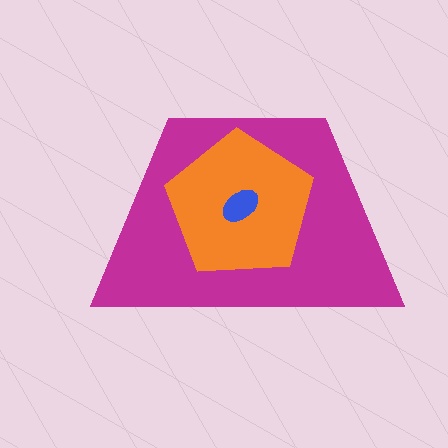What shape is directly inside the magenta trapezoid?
The orange pentagon.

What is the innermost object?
The blue ellipse.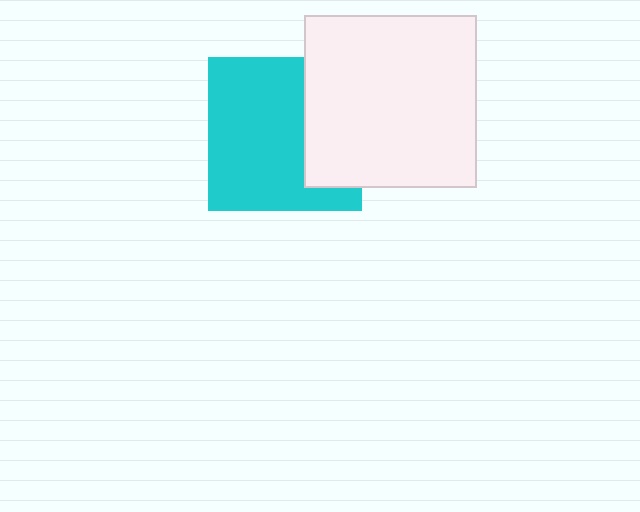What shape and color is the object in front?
The object in front is a white square.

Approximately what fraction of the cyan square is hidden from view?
Roughly 32% of the cyan square is hidden behind the white square.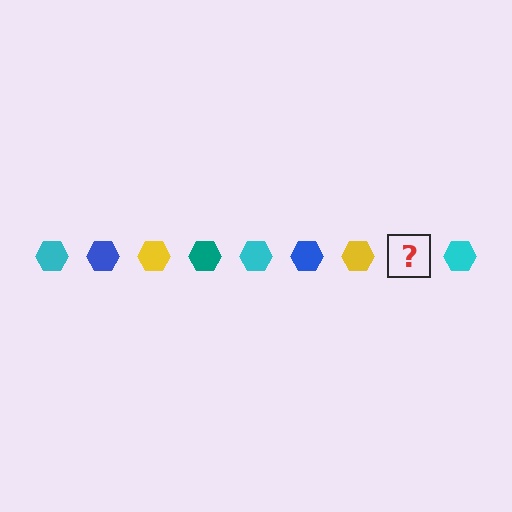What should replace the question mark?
The question mark should be replaced with a teal hexagon.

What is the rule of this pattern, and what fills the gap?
The rule is that the pattern cycles through cyan, blue, yellow, teal hexagons. The gap should be filled with a teal hexagon.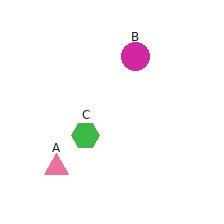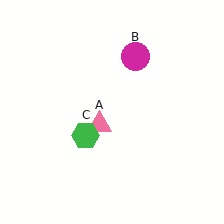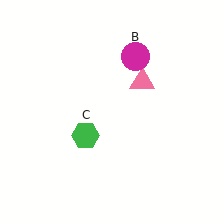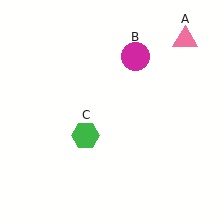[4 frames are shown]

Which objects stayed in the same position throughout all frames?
Magenta circle (object B) and green hexagon (object C) remained stationary.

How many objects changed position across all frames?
1 object changed position: pink triangle (object A).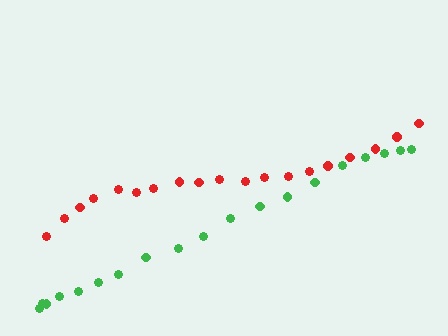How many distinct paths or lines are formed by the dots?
There are 2 distinct paths.